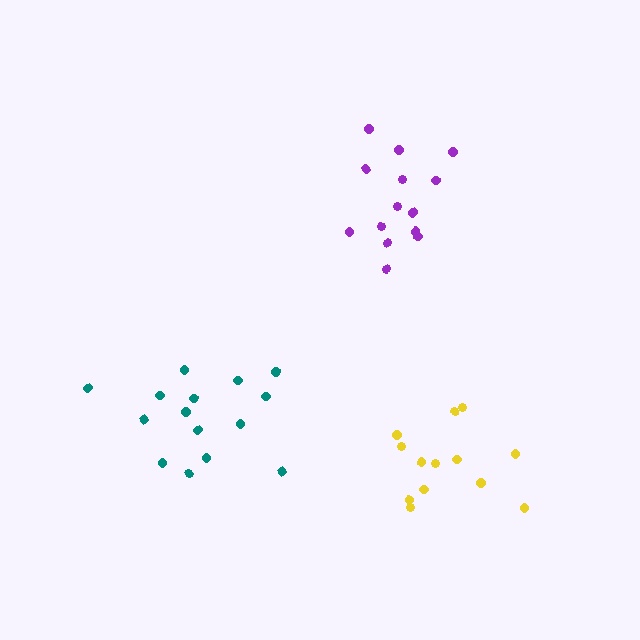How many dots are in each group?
Group 1: 14 dots, Group 2: 13 dots, Group 3: 15 dots (42 total).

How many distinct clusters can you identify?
There are 3 distinct clusters.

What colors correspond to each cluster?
The clusters are colored: purple, yellow, teal.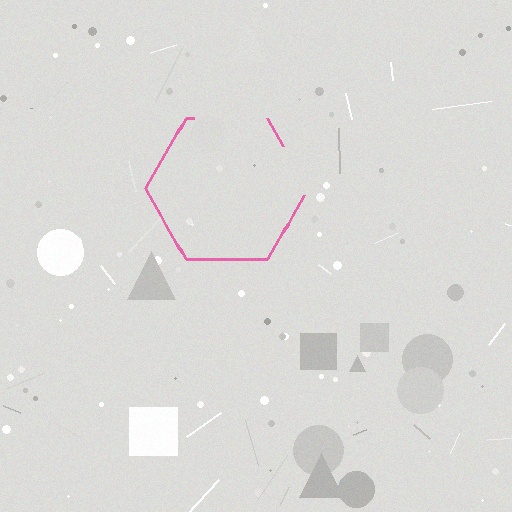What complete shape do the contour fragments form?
The contour fragments form a hexagon.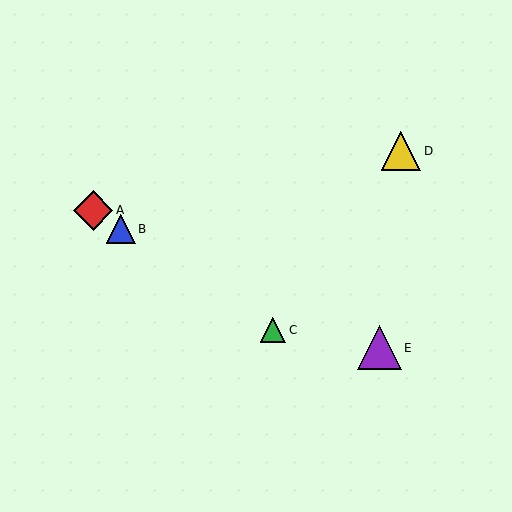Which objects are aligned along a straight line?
Objects A, B, C are aligned along a straight line.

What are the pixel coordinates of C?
Object C is at (273, 330).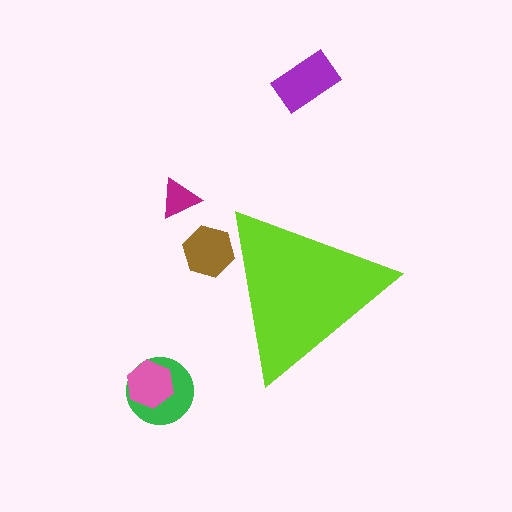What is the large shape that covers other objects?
A lime triangle.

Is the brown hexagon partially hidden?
Yes, the brown hexagon is partially hidden behind the lime triangle.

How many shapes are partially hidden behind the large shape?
1 shape is partially hidden.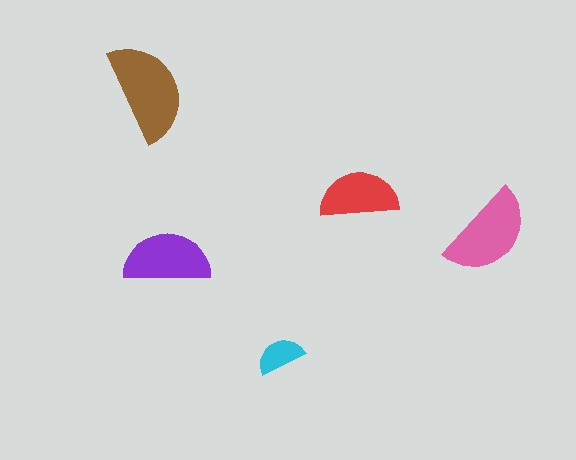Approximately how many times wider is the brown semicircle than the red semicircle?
About 1.5 times wider.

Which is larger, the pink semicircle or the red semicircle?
The pink one.